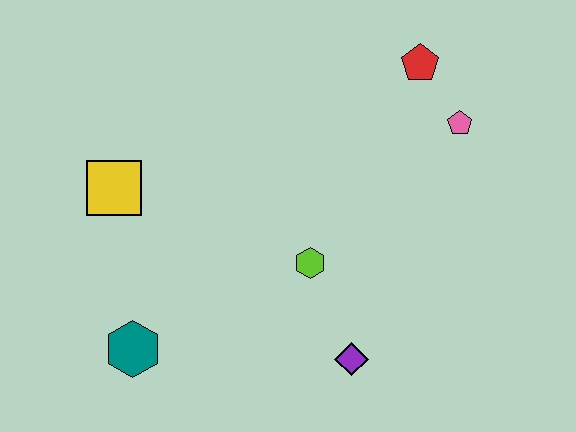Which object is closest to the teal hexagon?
The yellow square is closest to the teal hexagon.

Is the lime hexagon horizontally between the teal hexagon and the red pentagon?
Yes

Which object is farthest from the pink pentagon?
The teal hexagon is farthest from the pink pentagon.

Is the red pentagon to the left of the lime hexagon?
No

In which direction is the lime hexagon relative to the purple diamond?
The lime hexagon is above the purple diamond.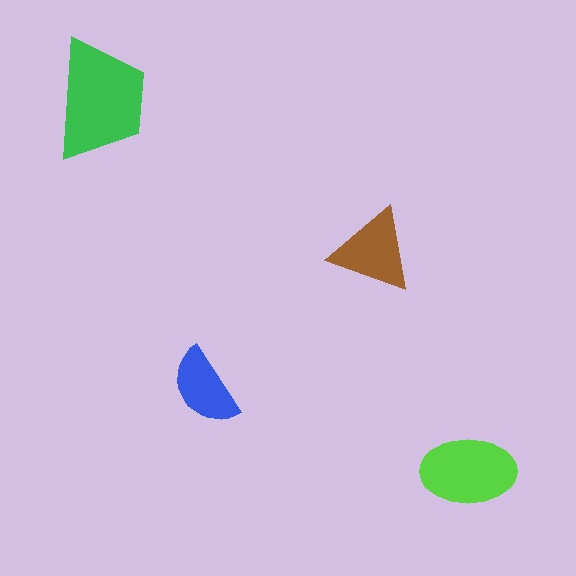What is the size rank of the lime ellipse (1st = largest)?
2nd.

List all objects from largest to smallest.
The green trapezoid, the lime ellipse, the brown triangle, the blue semicircle.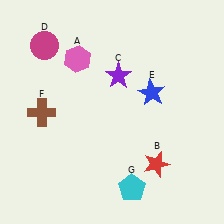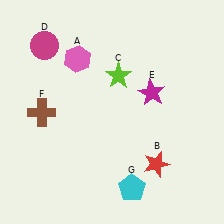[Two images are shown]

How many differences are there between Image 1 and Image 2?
There are 2 differences between the two images.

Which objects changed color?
C changed from purple to lime. E changed from blue to magenta.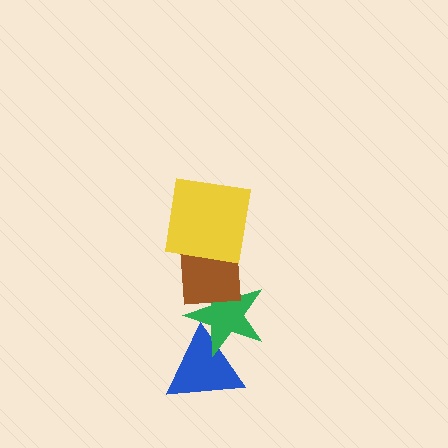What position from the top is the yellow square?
The yellow square is 1st from the top.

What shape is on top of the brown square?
The yellow square is on top of the brown square.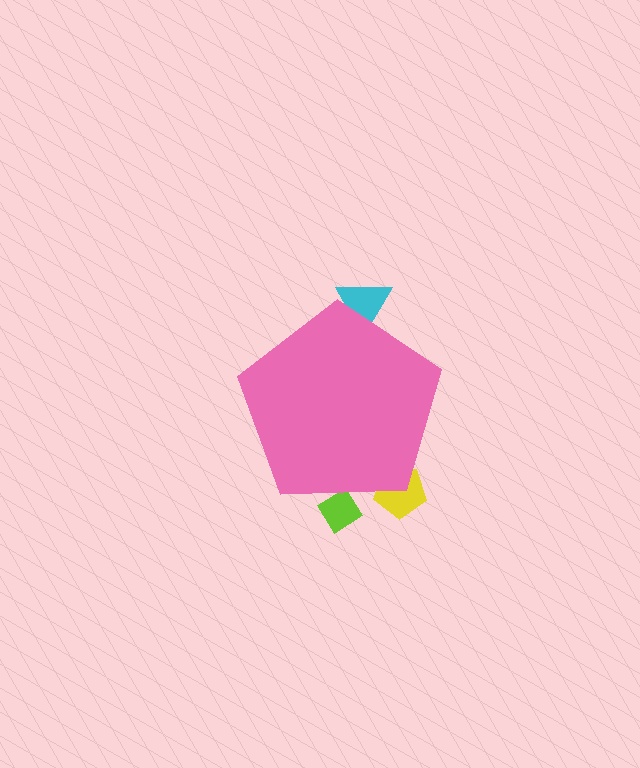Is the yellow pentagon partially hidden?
Yes, the yellow pentagon is partially hidden behind the pink pentagon.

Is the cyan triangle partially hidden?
Yes, the cyan triangle is partially hidden behind the pink pentagon.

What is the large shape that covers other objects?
A pink pentagon.